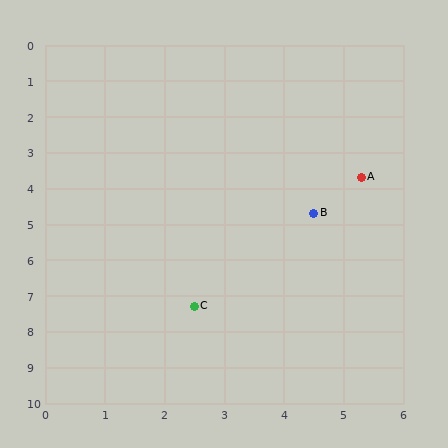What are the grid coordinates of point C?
Point C is at approximately (2.5, 7.3).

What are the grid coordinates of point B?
Point B is at approximately (4.5, 4.7).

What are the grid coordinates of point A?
Point A is at approximately (5.3, 3.7).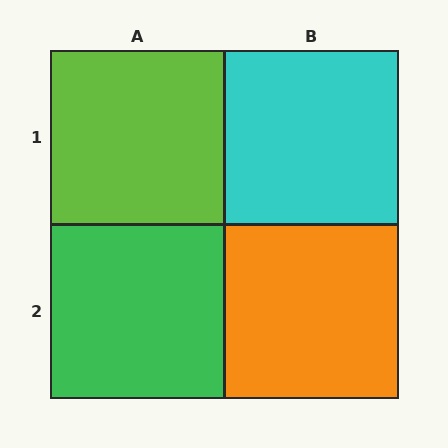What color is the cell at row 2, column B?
Orange.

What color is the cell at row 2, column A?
Green.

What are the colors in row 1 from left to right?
Lime, cyan.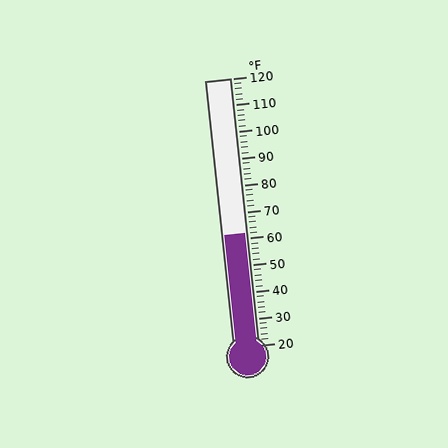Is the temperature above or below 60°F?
The temperature is above 60°F.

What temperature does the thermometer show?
The thermometer shows approximately 62°F.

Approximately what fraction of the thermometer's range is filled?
The thermometer is filled to approximately 40% of its range.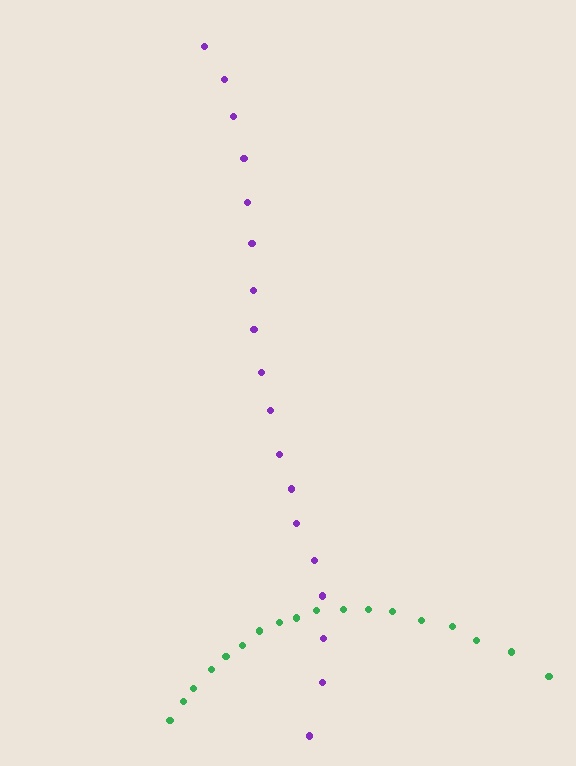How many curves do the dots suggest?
There are 2 distinct paths.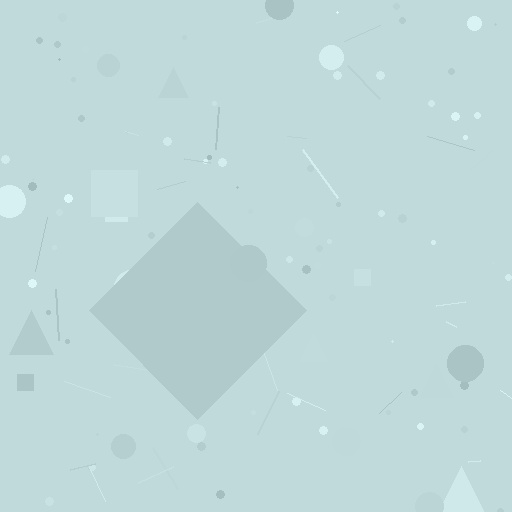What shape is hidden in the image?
A diamond is hidden in the image.